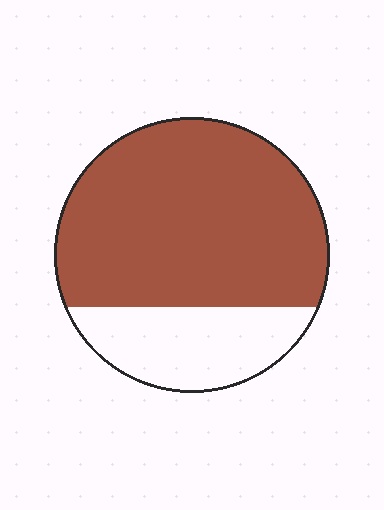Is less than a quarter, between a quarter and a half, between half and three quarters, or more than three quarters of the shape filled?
Between half and three quarters.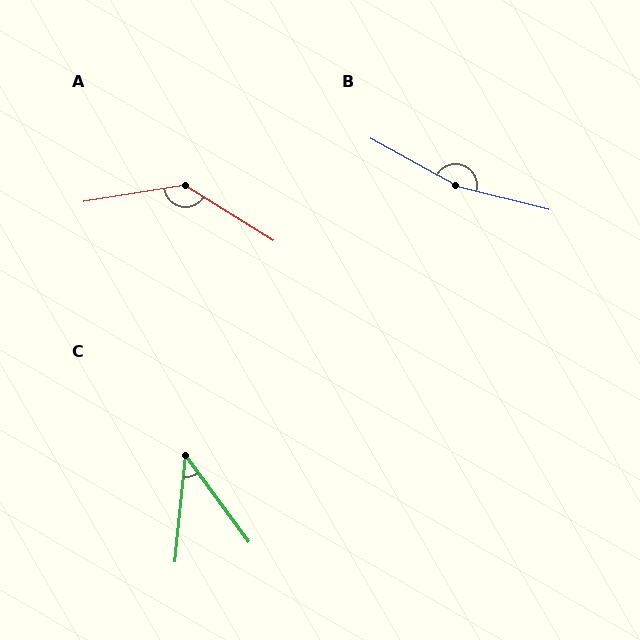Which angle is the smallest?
C, at approximately 42 degrees.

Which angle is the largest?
B, at approximately 165 degrees.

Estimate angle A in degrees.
Approximately 139 degrees.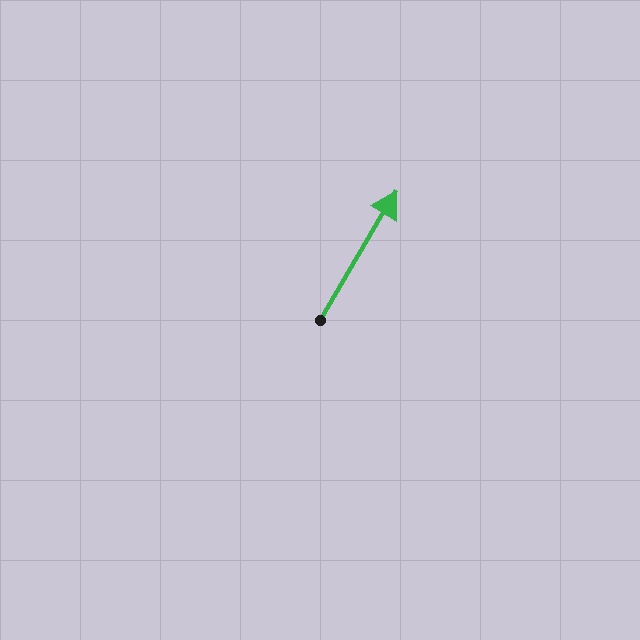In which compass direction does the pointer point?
Northeast.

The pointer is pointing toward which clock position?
Roughly 1 o'clock.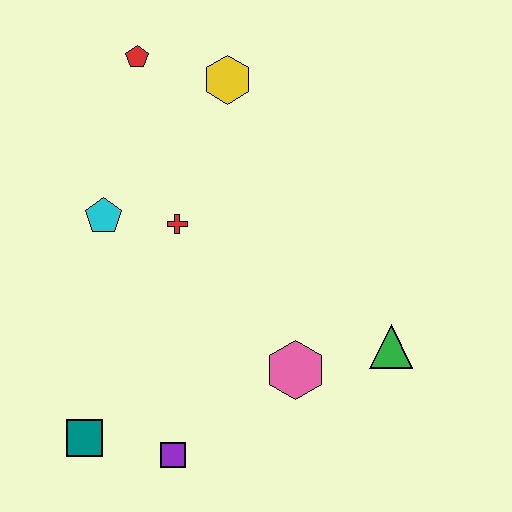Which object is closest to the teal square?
The purple square is closest to the teal square.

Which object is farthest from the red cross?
The green triangle is farthest from the red cross.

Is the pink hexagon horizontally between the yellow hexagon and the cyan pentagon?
No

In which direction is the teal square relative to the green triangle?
The teal square is to the left of the green triangle.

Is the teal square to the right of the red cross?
No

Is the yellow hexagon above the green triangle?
Yes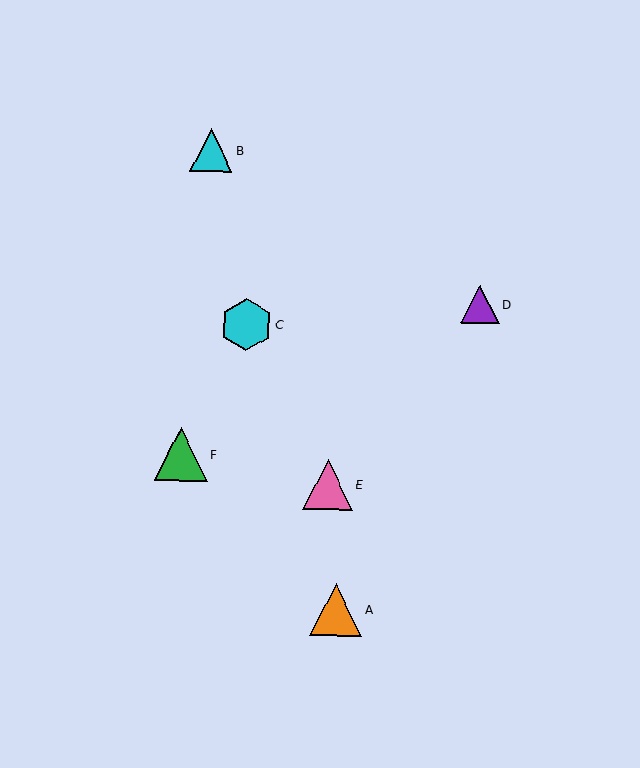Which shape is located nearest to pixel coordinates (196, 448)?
The green triangle (labeled F) at (181, 454) is nearest to that location.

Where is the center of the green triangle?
The center of the green triangle is at (181, 454).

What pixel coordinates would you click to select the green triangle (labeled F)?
Click at (181, 454) to select the green triangle F.